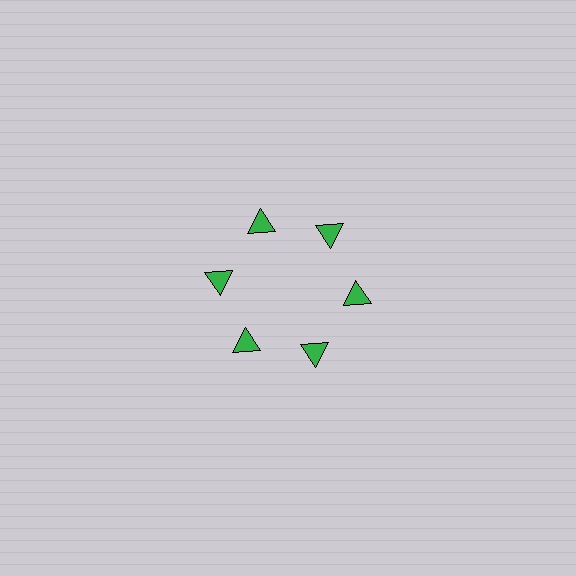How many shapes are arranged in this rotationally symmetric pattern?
There are 6 shapes, arranged in 6 groups of 1.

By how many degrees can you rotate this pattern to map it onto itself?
The pattern maps onto itself every 60 degrees of rotation.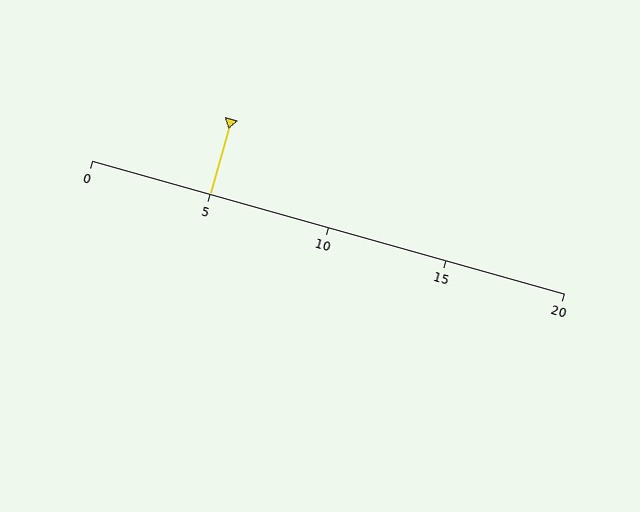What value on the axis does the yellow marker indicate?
The marker indicates approximately 5.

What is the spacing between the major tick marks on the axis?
The major ticks are spaced 5 apart.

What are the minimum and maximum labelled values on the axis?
The axis runs from 0 to 20.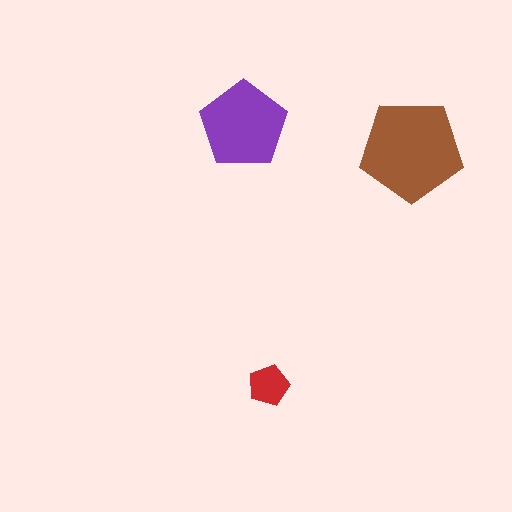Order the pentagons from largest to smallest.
the brown one, the purple one, the red one.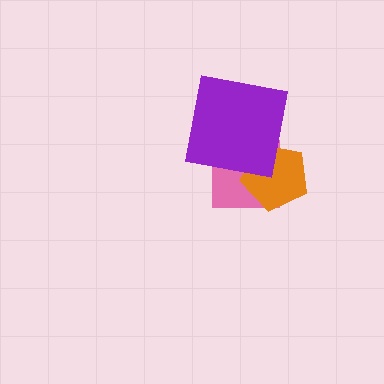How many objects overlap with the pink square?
2 objects overlap with the pink square.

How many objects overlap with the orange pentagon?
2 objects overlap with the orange pentagon.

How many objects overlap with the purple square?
2 objects overlap with the purple square.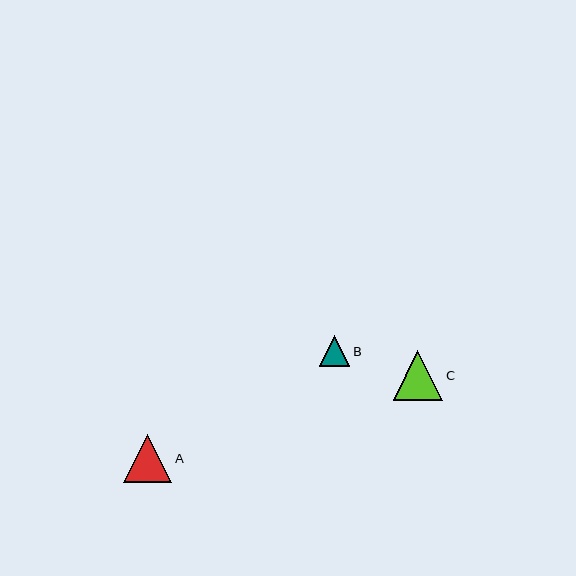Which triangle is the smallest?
Triangle B is the smallest with a size of approximately 30 pixels.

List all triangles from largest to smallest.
From largest to smallest: C, A, B.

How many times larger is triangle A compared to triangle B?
Triangle A is approximately 1.6 times the size of triangle B.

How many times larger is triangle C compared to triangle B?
Triangle C is approximately 1.7 times the size of triangle B.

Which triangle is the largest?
Triangle C is the largest with a size of approximately 50 pixels.